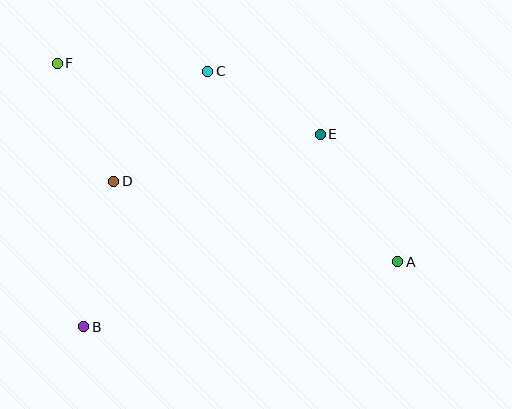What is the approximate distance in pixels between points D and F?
The distance between D and F is approximately 131 pixels.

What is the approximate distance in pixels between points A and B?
The distance between A and B is approximately 321 pixels.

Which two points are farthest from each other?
Points A and F are farthest from each other.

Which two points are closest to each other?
Points C and E are closest to each other.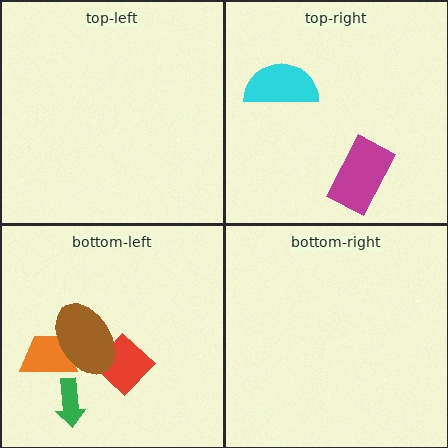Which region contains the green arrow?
The bottom-left region.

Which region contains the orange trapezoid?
The bottom-left region.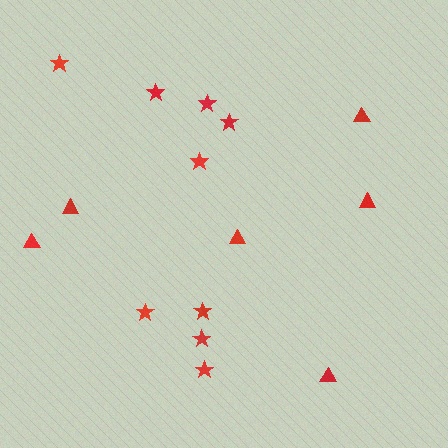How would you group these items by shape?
There are 2 groups: one group of triangles (6) and one group of stars (9).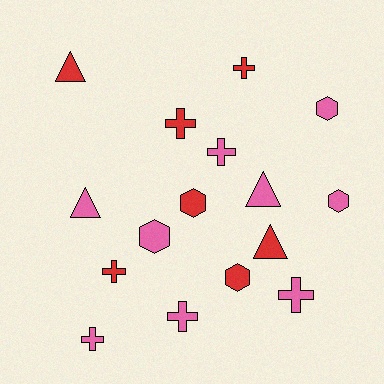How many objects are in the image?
There are 16 objects.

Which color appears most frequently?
Pink, with 9 objects.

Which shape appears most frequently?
Cross, with 7 objects.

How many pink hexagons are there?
There are 3 pink hexagons.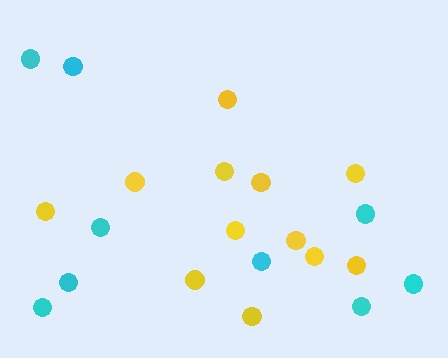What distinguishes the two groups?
There are 2 groups: one group of cyan circles (9) and one group of yellow circles (12).